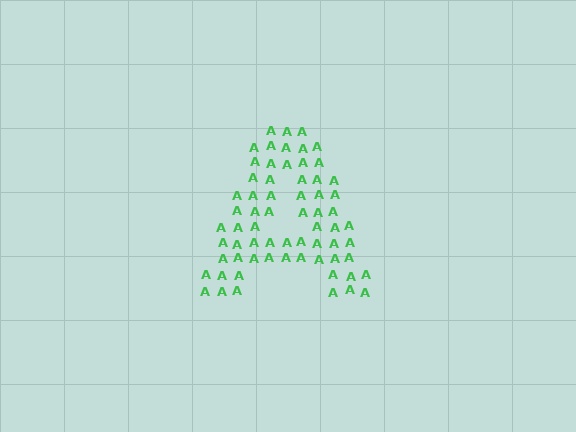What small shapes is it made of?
It is made of small letter A's.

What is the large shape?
The large shape is the letter A.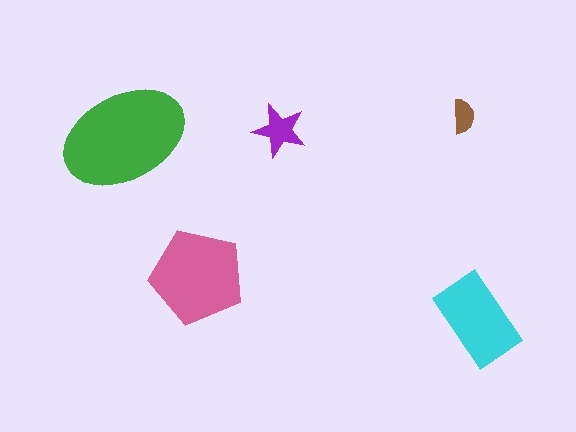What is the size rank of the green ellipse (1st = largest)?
1st.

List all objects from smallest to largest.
The brown semicircle, the purple star, the cyan rectangle, the pink pentagon, the green ellipse.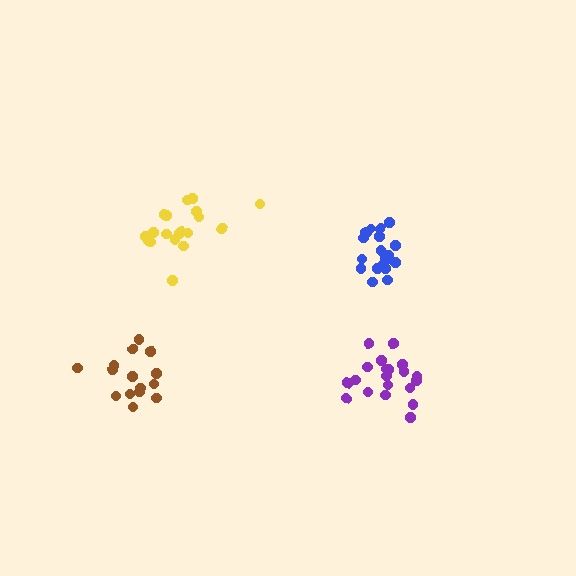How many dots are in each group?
Group 1: 19 dots, Group 2: 20 dots, Group 3: 15 dots, Group 4: 20 dots (74 total).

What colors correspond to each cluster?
The clusters are colored: yellow, purple, brown, blue.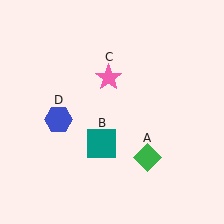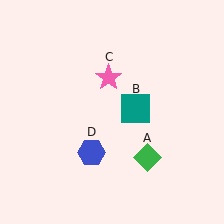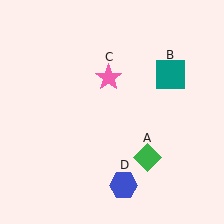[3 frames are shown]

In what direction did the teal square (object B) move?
The teal square (object B) moved up and to the right.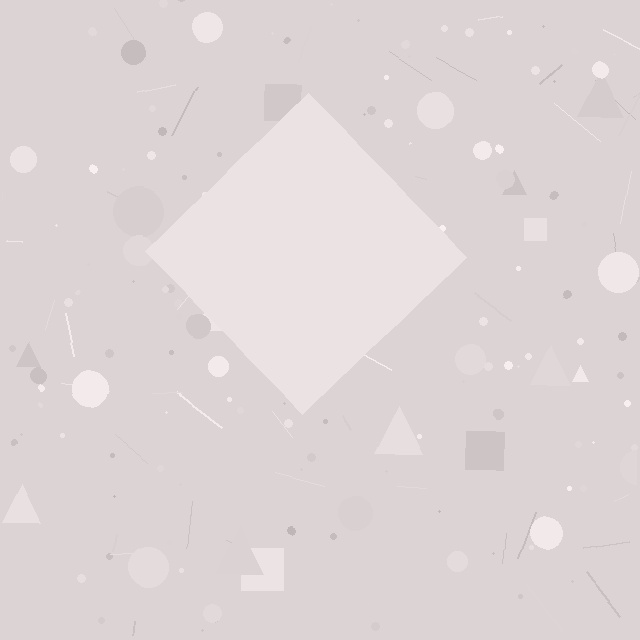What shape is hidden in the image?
A diamond is hidden in the image.